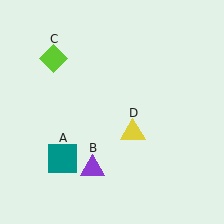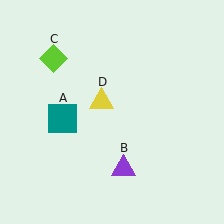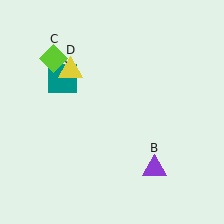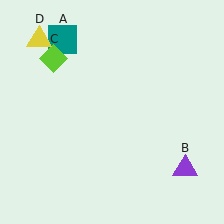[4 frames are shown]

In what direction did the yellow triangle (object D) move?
The yellow triangle (object D) moved up and to the left.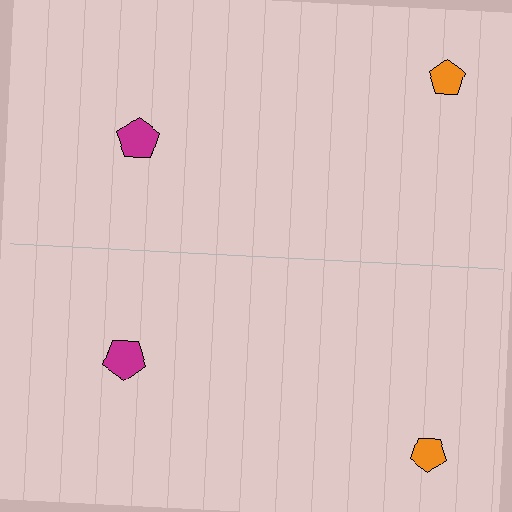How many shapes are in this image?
There are 4 shapes in this image.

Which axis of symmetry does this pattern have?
The pattern has a horizontal axis of symmetry running through the center of the image.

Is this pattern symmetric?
Yes, this pattern has bilateral (reflection) symmetry.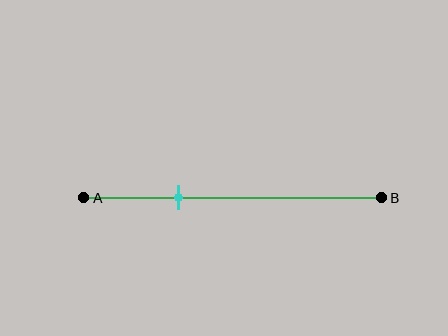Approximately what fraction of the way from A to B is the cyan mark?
The cyan mark is approximately 30% of the way from A to B.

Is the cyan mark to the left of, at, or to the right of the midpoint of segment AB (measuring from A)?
The cyan mark is to the left of the midpoint of segment AB.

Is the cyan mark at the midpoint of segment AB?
No, the mark is at about 30% from A, not at the 50% midpoint.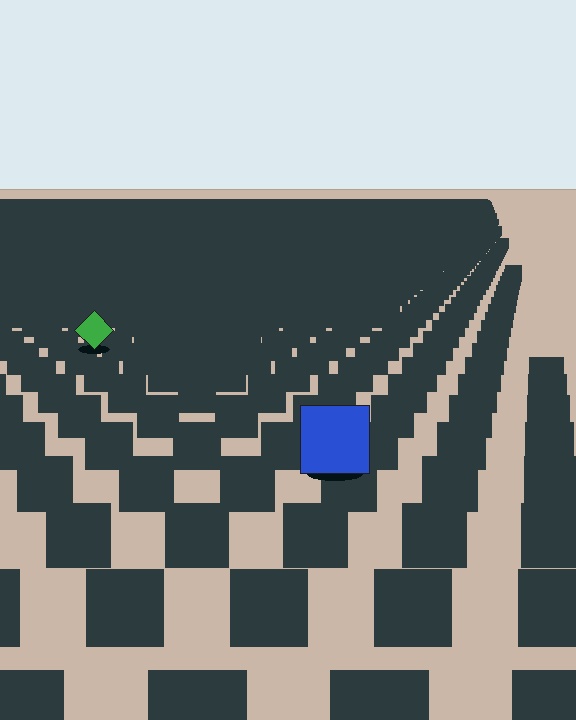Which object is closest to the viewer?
The blue square is closest. The texture marks near it are larger and more spread out.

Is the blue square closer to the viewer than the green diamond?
Yes. The blue square is closer — you can tell from the texture gradient: the ground texture is coarser near it.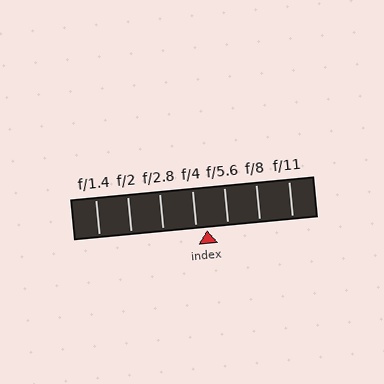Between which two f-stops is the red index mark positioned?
The index mark is between f/4 and f/5.6.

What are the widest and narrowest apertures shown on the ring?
The widest aperture shown is f/1.4 and the narrowest is f/11.